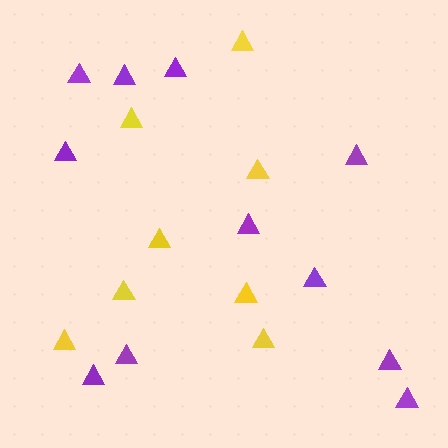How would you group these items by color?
There are 2 groups: one group of purple triangles (11) and one group of yellow triangles (8).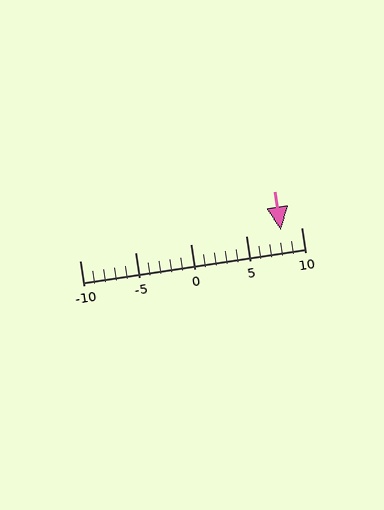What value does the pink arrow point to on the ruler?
The pink arrow points to approximately 8.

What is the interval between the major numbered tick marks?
The major tick marks are spaced 5 units apart.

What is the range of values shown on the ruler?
The ruler shows values from -10 to 10.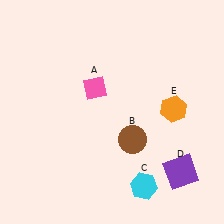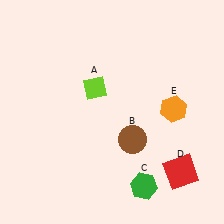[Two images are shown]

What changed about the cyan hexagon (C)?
In Image 1, C is cyan. In Image 2, it changed to green.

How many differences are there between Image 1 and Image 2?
There are 3 differences between the two images.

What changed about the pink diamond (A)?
In Image 1, A is pink. In Image 2, it changed to lime.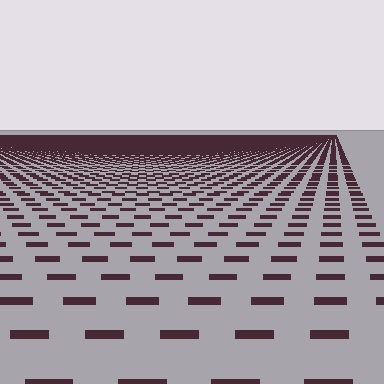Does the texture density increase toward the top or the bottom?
Density increases toward the top.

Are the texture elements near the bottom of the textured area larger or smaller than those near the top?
Larger. Near the bottom, elements are closer to the viewer and appear at a bigger on-screen size.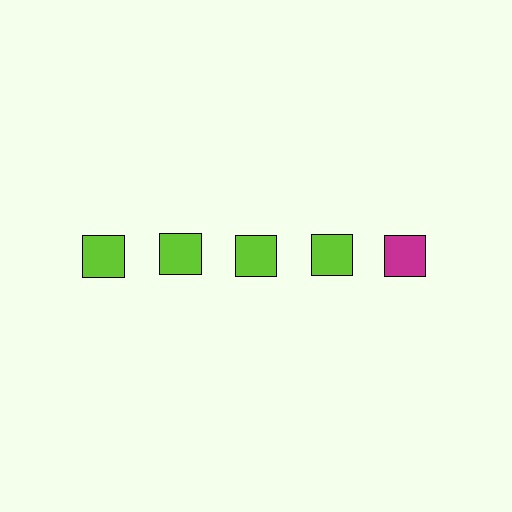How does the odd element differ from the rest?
It has a different color: magenta instead of lime.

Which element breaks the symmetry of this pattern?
The magenta square in the top row, rightmost column breaks the symmetry. All other shapes are lime squares.